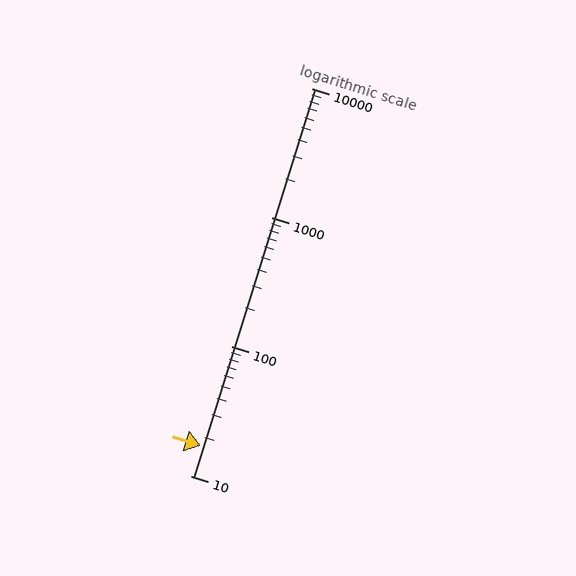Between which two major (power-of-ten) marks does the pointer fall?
The pointer is between 10 and 100.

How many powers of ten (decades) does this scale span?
The scale spans 3 decades, from 10 to 10000.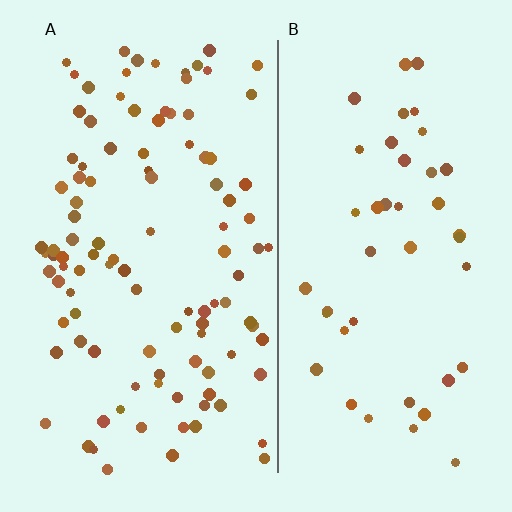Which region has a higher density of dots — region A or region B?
A (the left).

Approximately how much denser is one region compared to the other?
Approximately 2.4× — region A over region B.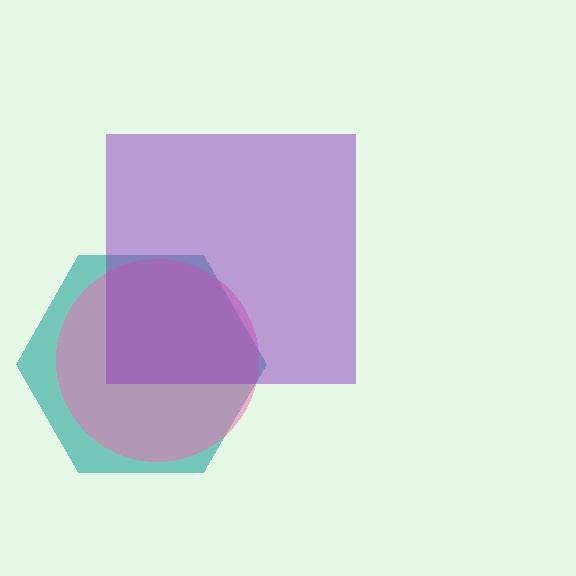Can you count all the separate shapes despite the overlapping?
Yes, there are 3 separate shapes.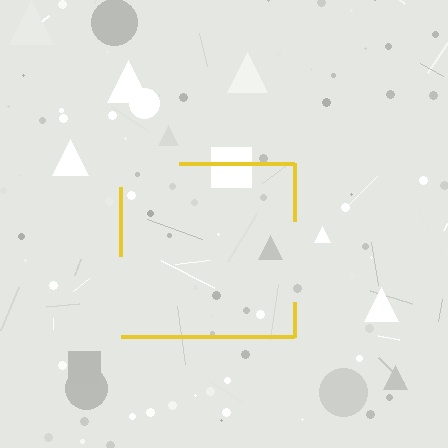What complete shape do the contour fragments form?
The contour fragments form a square.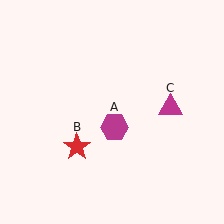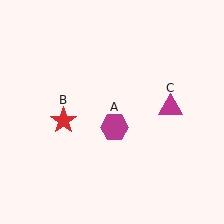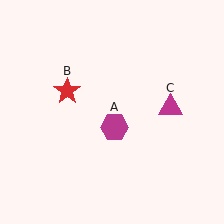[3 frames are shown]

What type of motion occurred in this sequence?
The red star (object B) rotated clockwise around the center of the scene.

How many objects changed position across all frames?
1 object changed position: red star (object B).